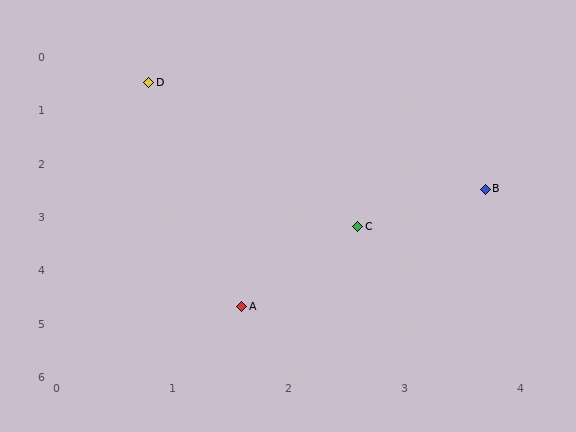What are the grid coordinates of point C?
Point C is at approximately (2.6, 3.2).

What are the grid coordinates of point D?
Point D is at approximately (0.8, 0.5).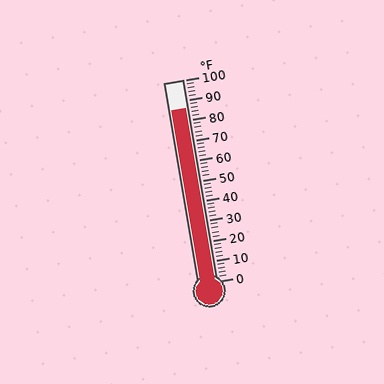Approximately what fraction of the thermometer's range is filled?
The thermometer is filled to approximately 85% of its range.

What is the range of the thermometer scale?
The thermometer scale ranges from 0°F to 100°F.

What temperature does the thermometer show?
The thermometer shows approximately 86°F.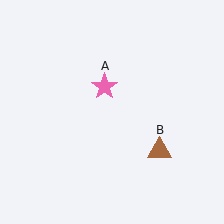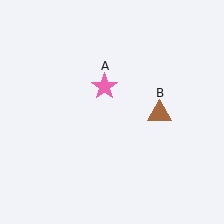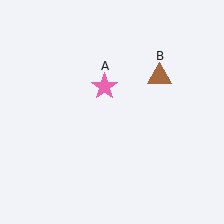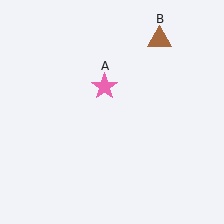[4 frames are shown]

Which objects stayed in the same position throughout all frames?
Pink star (object A) remained stationary.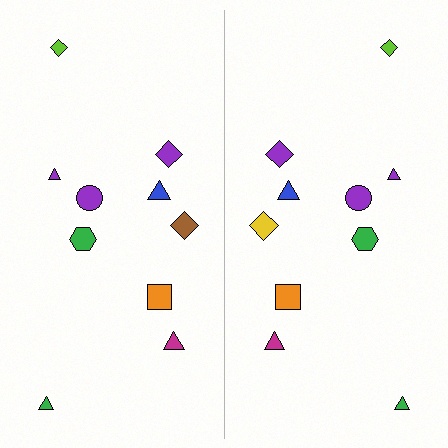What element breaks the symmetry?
The yellow diamond on the right side breaks the symmetry — its mirror counterpart is brown.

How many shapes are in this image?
There are 20 shapes in this image.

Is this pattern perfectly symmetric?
No, the pattern is not perfectly symmetric. The yellow diamond on the right side breaks the symmetry — its mirror counterpart is brown.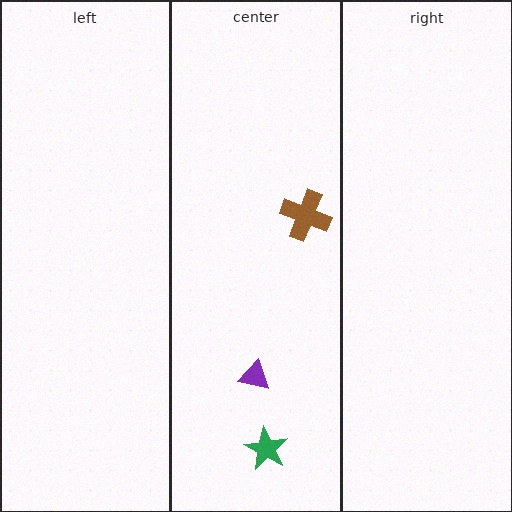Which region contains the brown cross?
The center region.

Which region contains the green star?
The center region.